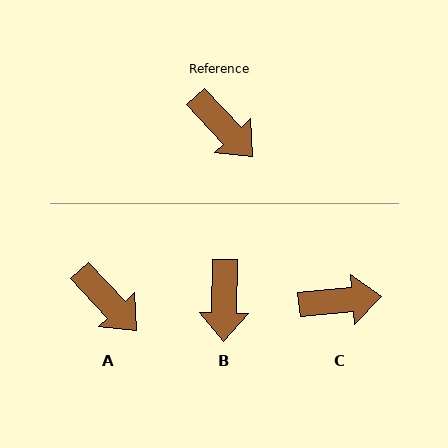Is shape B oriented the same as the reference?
No, it is off by about 44 degrees.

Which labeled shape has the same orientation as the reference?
A.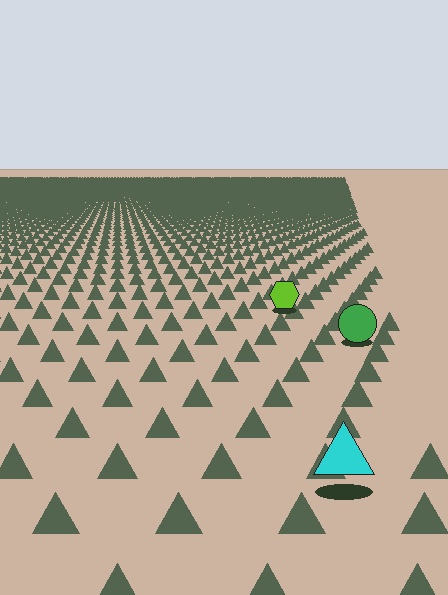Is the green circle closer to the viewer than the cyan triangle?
No. The cyan triangle is closer — you can tell from the texture gradient: the ground texture is coarser near it.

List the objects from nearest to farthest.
From nearest to farthest: the cyan triangle, the green circle, the lime hexagon.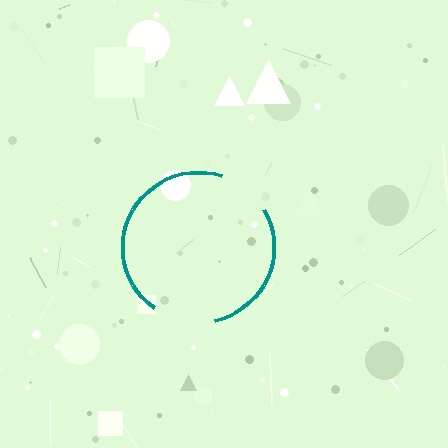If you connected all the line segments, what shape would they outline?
They would outline a circle.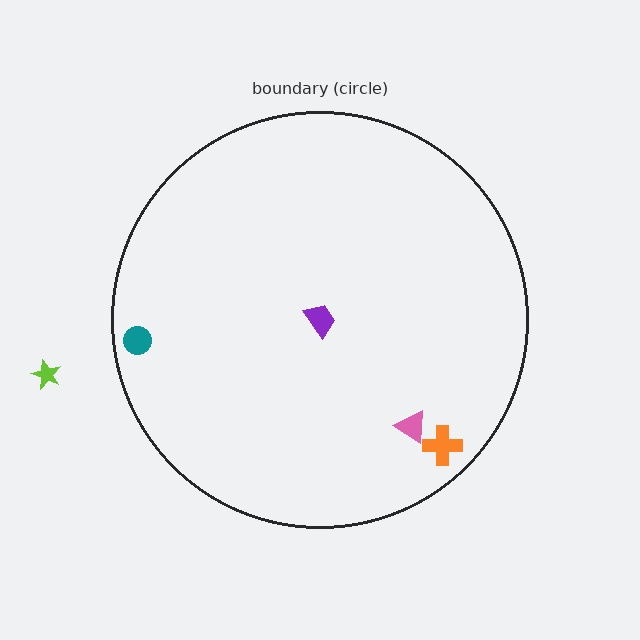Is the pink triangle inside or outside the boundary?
Inside.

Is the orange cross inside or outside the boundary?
Inside.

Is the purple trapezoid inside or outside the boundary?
Inside.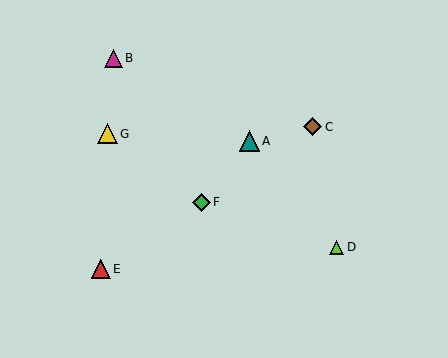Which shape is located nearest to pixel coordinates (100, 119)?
The yellow triangle (labeled G) at (107, 134) is nearest to that location.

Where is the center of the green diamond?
The center of the green diamond is at (202, 202).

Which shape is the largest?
The teal triangle (labeled A) is the largest.